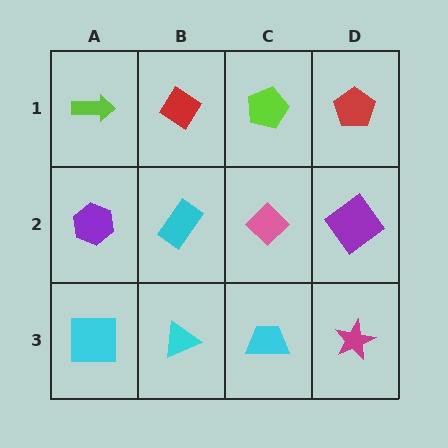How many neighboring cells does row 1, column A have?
2.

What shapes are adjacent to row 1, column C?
A pink diamond (row 2, column C), a red diamond (row 1, column B), a red pentagon (row 1, column D).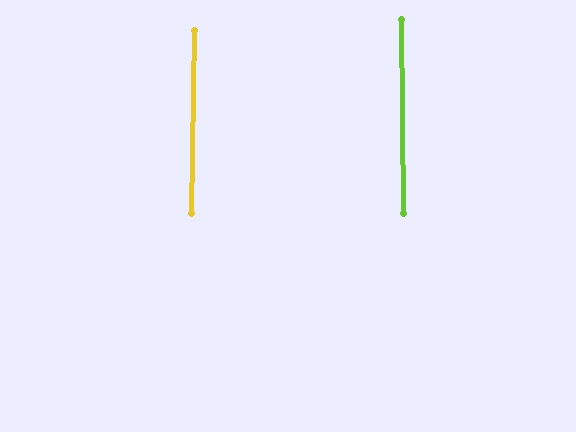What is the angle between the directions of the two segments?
Approximately 1 degree.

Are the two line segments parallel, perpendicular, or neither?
Parallel — their directions differ by only 1.3°.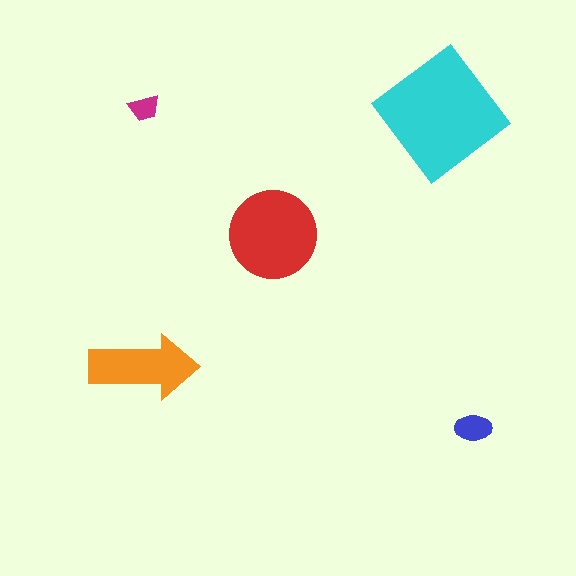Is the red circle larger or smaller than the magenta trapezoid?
Larger.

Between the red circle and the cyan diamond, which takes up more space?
The cyan diamond.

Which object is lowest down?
The blue ellipse is bottommost.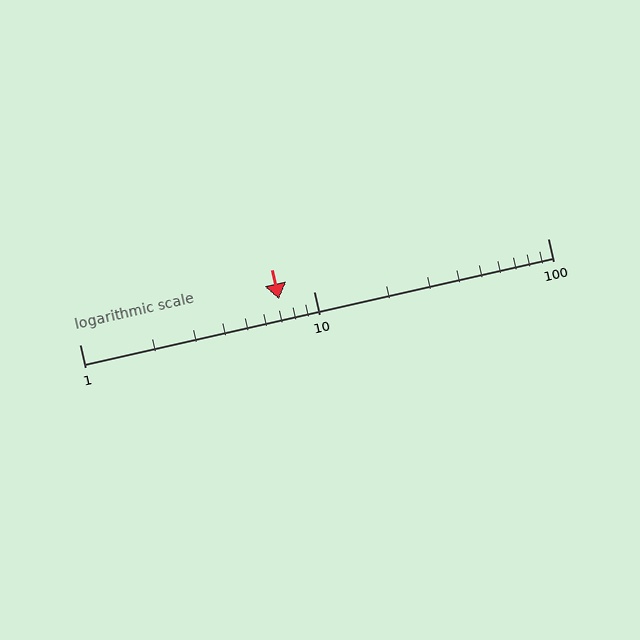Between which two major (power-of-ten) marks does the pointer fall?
The pointer is between 1 and 10.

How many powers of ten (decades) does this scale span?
The scale spans 2 decades, from 1 to 100.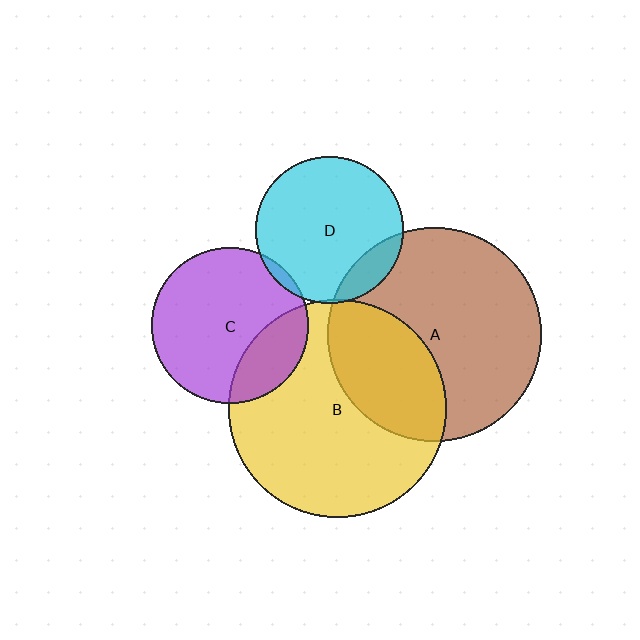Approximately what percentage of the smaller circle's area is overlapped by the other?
Approximately 5%.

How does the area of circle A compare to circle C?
Approximately 1.9 times.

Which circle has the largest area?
Circle B (yellow).